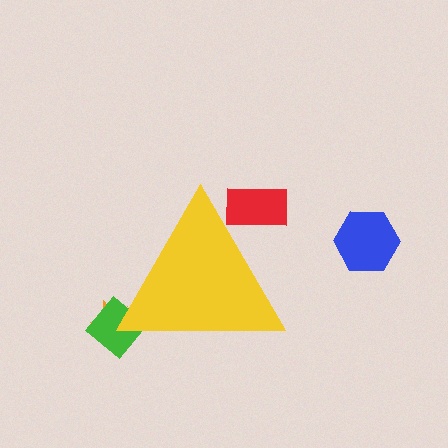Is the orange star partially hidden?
Yes, the orange star is partially hidden behind the yellow triangle.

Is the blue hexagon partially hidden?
No, the blue hexagon is fully visible.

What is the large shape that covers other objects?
A yellow triangle.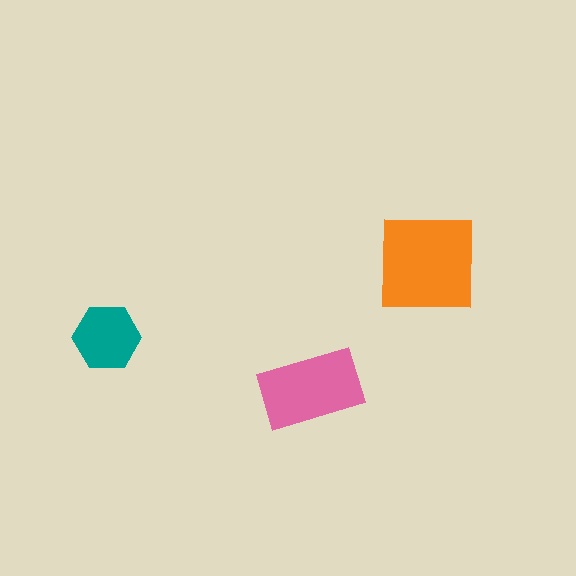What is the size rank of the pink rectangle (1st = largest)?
2nd.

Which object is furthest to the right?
The orange square is rightmost.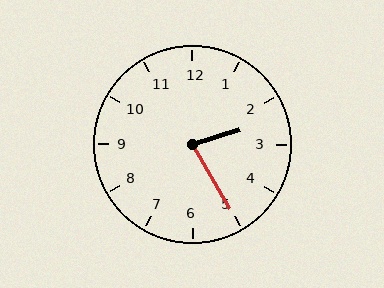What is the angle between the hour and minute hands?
Approximately 78 degrees.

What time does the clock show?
2:25.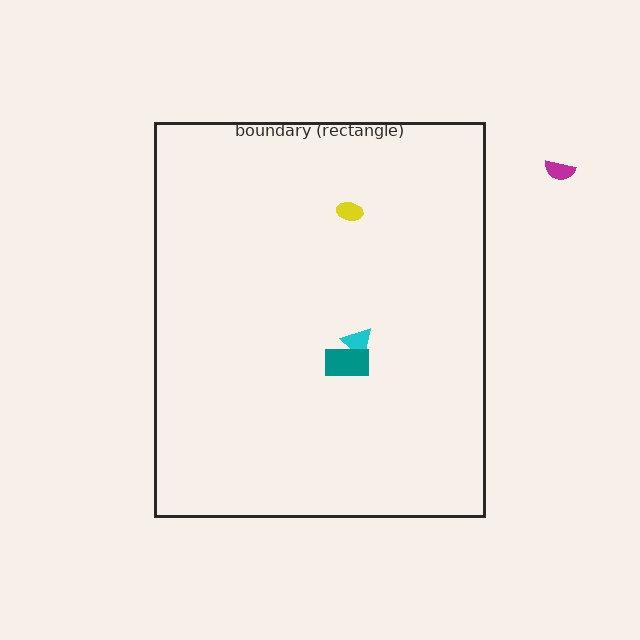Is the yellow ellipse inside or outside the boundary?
Inside.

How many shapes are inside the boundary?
3 inside, 1 outside.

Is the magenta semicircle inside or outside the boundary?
Outside.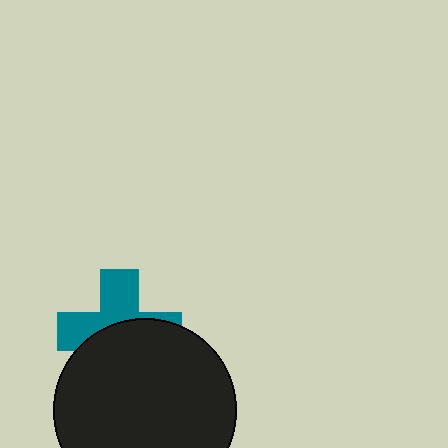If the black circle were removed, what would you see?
You would see the complete teal cross.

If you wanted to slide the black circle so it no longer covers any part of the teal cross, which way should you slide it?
Slide it down — that is the most direct way to separate the two shapes.